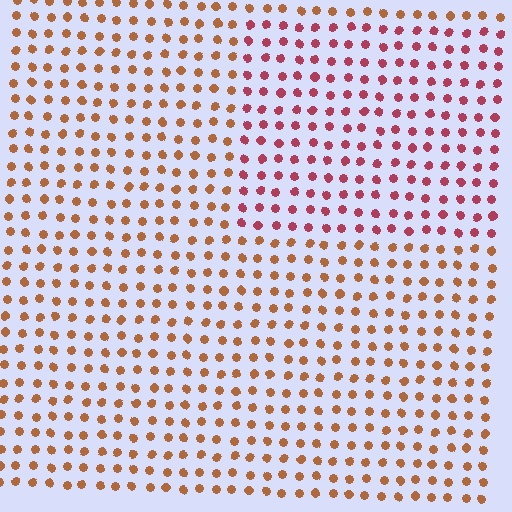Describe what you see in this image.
The image is filled with small brown elements in a uniform arrangement. A rectangle-shaped region is visible where the elements are tinted to a slightly different hue, forming a subtle color boundary.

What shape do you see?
I see a rectangle.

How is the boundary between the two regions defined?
The boundary is defined purely by a slight shift in hue (about 39 degrees). Spacing, size, and orientation are identical on both sides.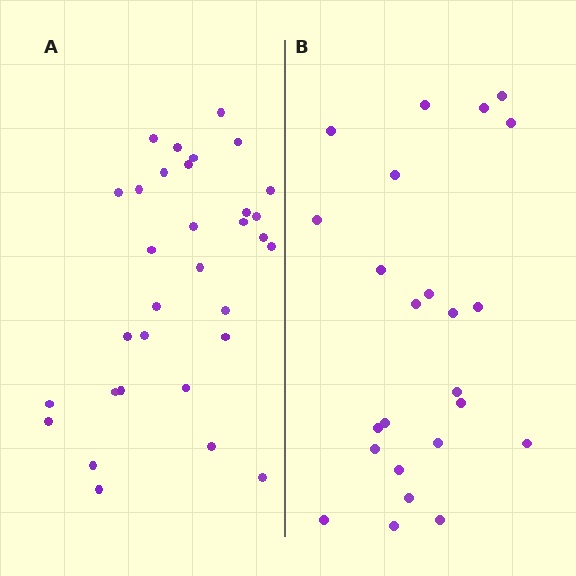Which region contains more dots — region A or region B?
Region A (the left region) has more dots.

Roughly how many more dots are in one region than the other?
Region A has roughly 8 or so more dots than region B.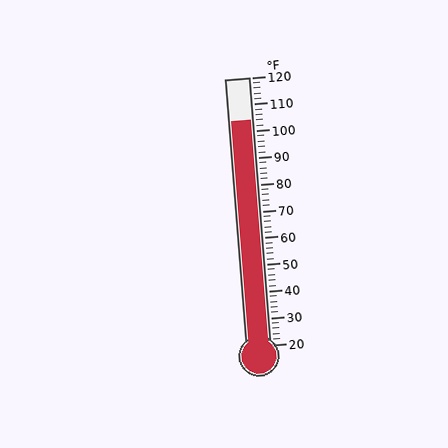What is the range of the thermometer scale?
The thermometer scale ranges from 20°F to 120°F.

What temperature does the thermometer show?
The thermometer shows approximately 104°F.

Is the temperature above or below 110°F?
The temperature is below 110°F.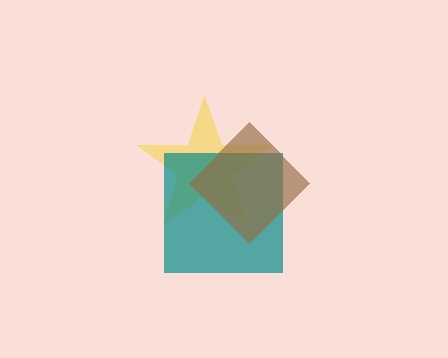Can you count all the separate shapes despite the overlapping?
Yes, there are 3 separate shapes.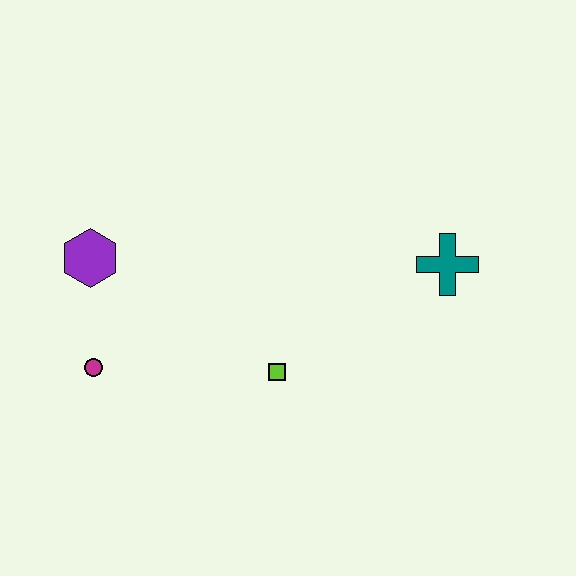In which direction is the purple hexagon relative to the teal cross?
The purple hexagon is to the left of the teal cross.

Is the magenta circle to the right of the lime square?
No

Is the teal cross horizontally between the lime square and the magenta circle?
No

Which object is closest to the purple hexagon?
The magenta circle is closest to the purple hexagon.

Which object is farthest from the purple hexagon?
The teal cross is farthest from the purple hexagon.